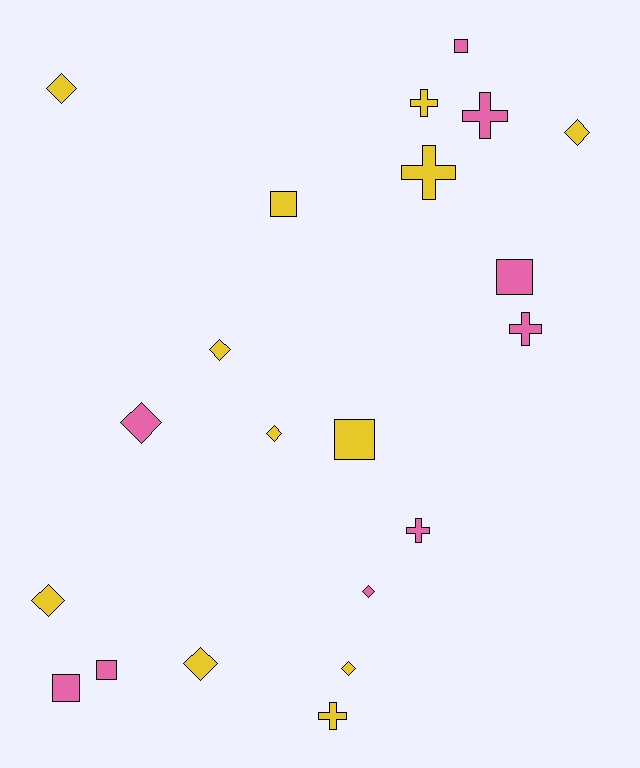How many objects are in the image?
There are 21 objects.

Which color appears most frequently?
Yellow, with 12 objects.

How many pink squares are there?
There are 4 pink squares.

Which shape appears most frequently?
Diamond, with 9 objects.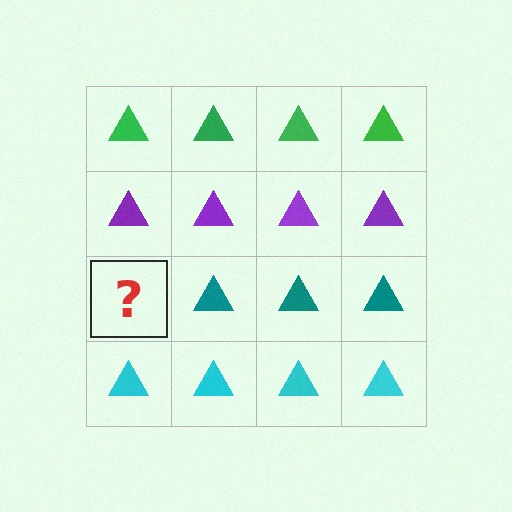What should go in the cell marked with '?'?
The missing cell should contain a teal triangle.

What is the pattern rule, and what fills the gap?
The rule is that each row has a consistent color. The gap should be filled with a teal triangle.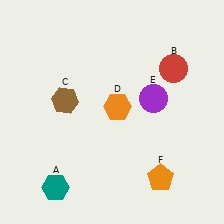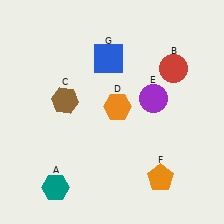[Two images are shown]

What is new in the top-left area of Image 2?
A blue square (G) was added in the top-left area of Image 2.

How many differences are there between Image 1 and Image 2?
There is 1 difference between the two images.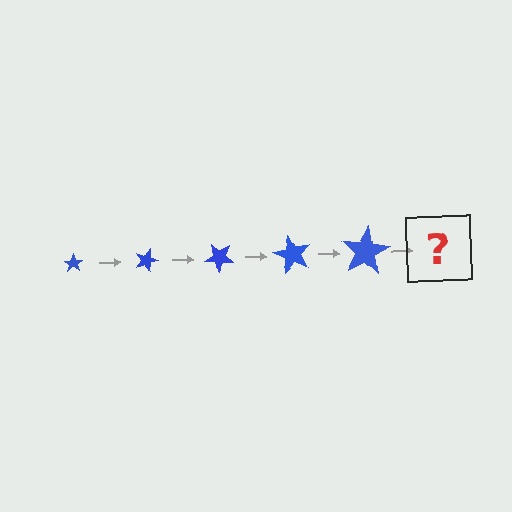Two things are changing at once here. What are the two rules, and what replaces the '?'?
The two rules are that the star grows larger each step and it rotates 20 degrees each step. The '?' should be a star, larger than the previous one and rotated 100 degrees from the start.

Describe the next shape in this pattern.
It should be a star, larger than the previous one and rotated 100 degrees from the start.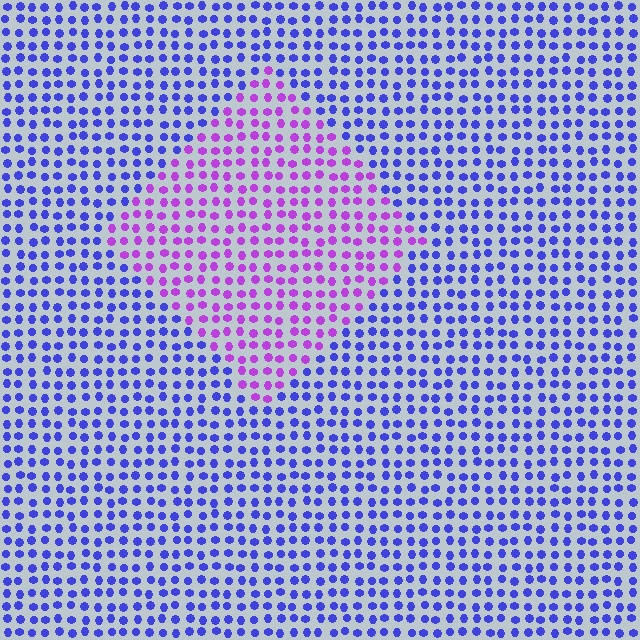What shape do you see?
I see a diamond.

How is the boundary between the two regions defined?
The boundary is defined purely by a slight shift in hue (about 49 degrees). Spacing, size, and orientation are identical on both sides.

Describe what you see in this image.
The image is filled with small blue elements in a uniform arrangement. A diamond-shaped region is visible where the elements are tinted to a slightly different hue, forming a subtle color boundary.